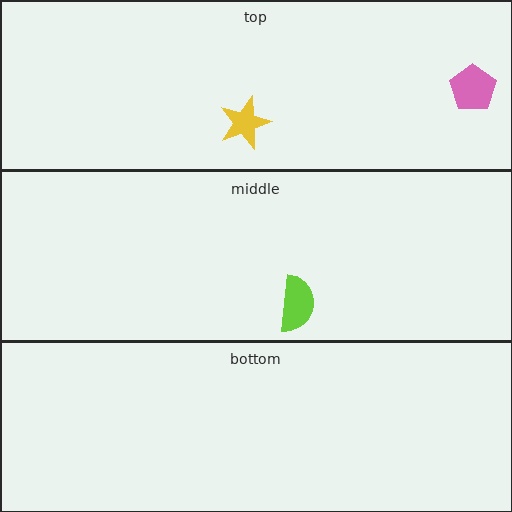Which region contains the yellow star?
The top region.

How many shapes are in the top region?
2.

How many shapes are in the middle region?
1.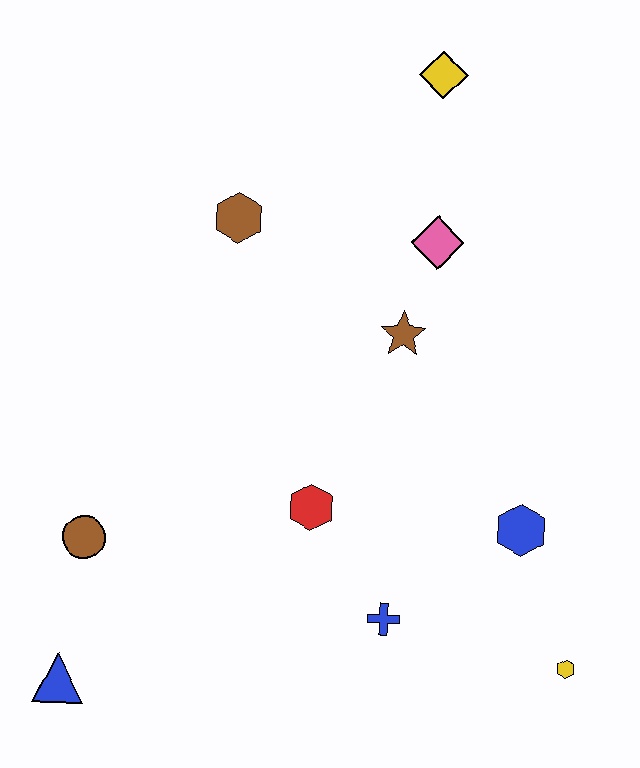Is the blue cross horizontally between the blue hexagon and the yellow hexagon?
No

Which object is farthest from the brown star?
The blue triangle is farthest from the brown star.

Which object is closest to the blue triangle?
The brown circle is closest to the blue triangle.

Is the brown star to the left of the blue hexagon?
Yes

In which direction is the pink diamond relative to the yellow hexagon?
The pink diamond is above the yellow hexagon.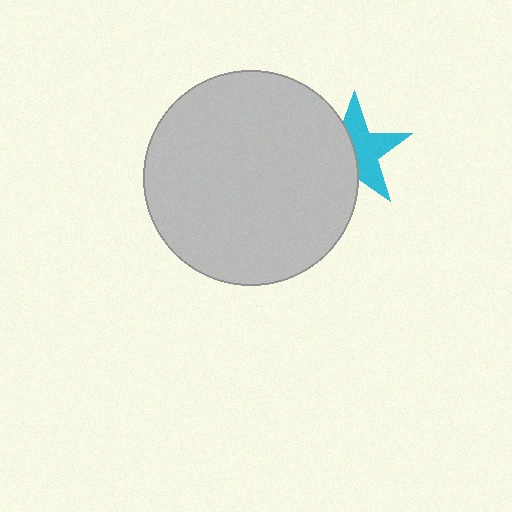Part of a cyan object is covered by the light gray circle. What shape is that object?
It is a star.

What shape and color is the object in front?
The object in front is a light gray circle.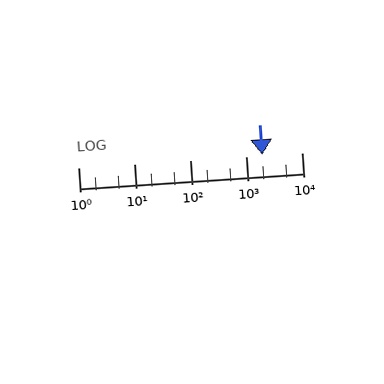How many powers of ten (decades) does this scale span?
The scale spans 4 decades, from 1 to 10000.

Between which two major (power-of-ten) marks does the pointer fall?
The pointer is between 1000 and 10000.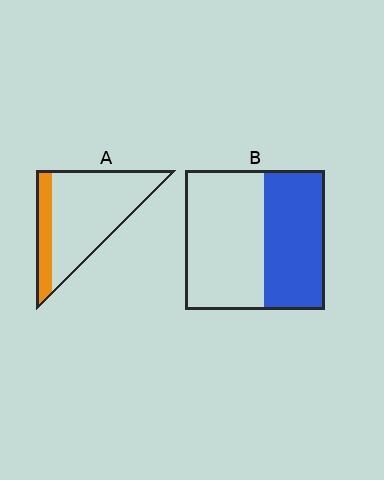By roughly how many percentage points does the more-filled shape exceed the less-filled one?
By roughly 20 percentage points (B over A).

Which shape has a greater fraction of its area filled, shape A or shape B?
Shape B.